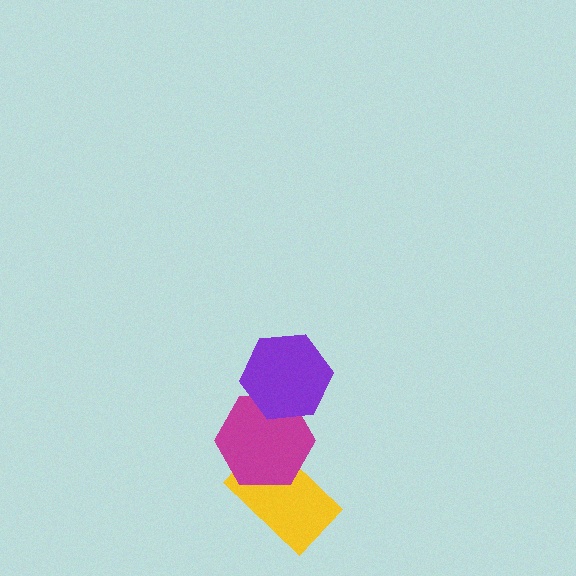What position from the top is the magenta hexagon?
The magenta hexagon is 2nd from the top.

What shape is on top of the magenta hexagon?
The purple hexagon is on top of the magenta hexagon.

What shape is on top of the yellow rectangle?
The magenta hexagon is on top of the yellow rectangle.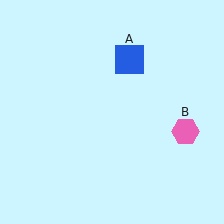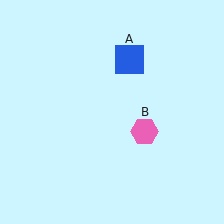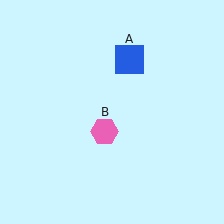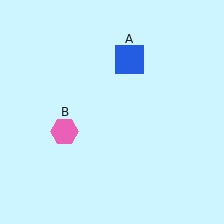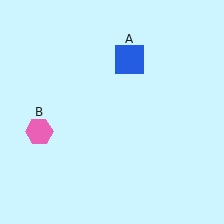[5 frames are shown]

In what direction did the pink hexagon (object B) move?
The pink hexagon (object B) moved left.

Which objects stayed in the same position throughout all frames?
Blue square (object A) remained stationary.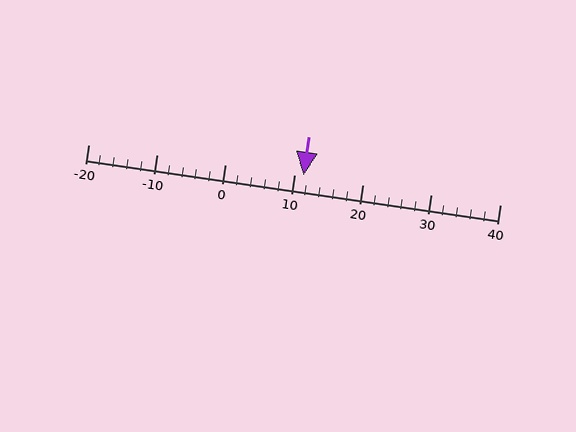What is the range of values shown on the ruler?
The ruler shows values from -20 to 40.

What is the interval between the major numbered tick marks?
The major tick marks are spaced 10 units apart.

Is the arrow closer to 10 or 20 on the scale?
The arrow is closer to 10.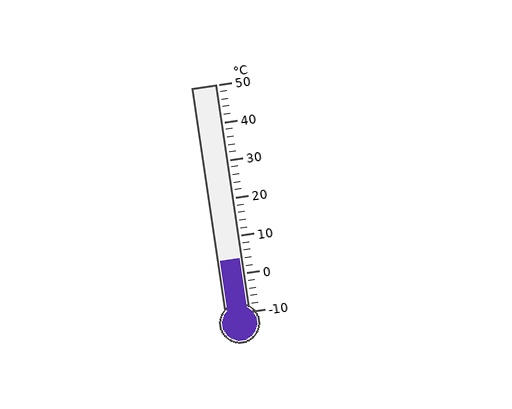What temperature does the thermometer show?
The thermometer shows approximately 4°C.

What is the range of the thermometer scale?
The thermometer scale ranges from -10°C to 50°C.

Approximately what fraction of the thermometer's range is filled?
The thermometer is filled to approximately 25% of its range.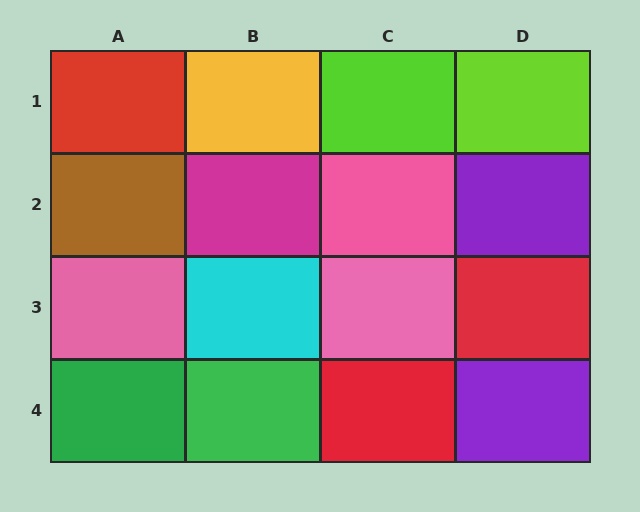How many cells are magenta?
1 cell is magenta.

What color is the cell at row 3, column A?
Pink.